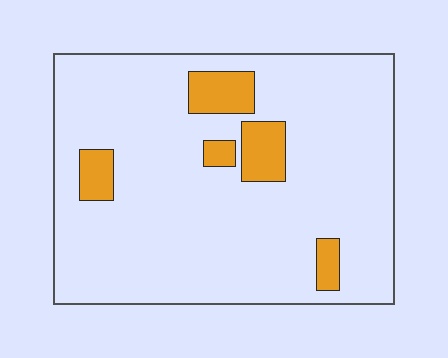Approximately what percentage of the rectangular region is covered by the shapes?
Approximately 10%.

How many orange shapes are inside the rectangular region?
5.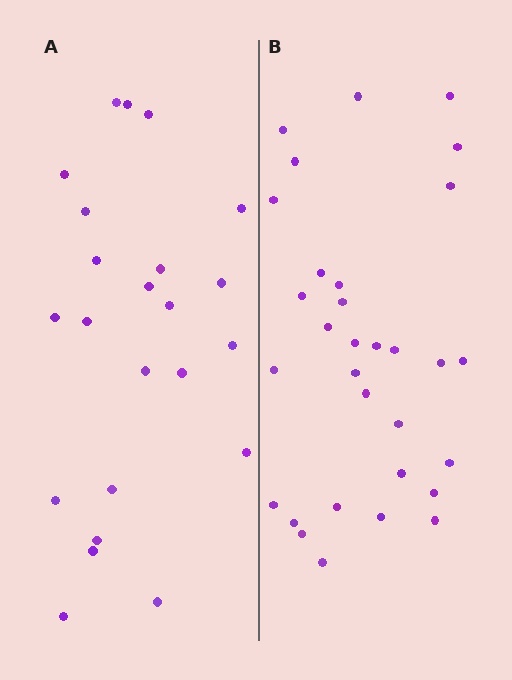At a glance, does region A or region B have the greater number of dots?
Region B (the right region) has more dots.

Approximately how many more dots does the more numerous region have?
Region B has roughly 8 or so more dots than region A.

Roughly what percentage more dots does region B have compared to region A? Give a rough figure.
About 35% more.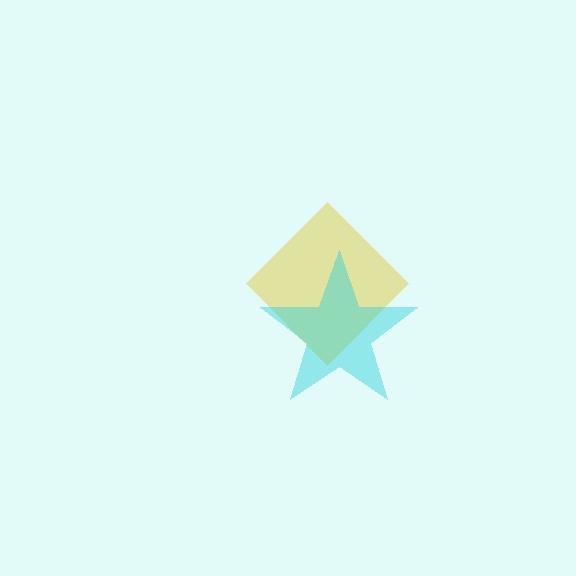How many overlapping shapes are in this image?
There are 2 overlapping shapes in the image.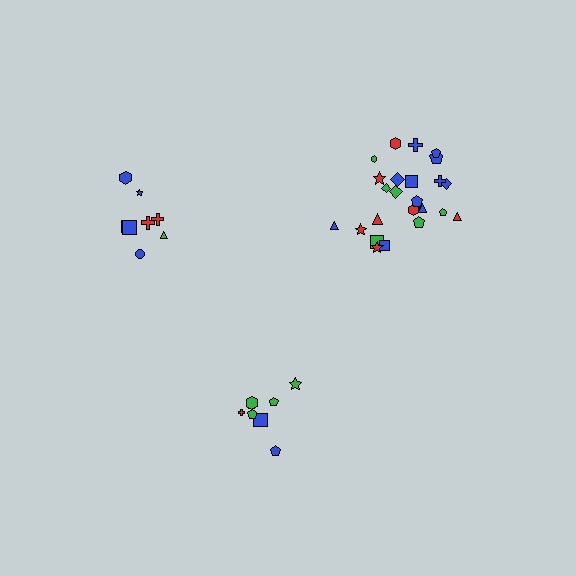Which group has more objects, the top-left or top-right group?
The top-right group.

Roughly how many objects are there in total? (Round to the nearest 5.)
Roughly 40 objects in total.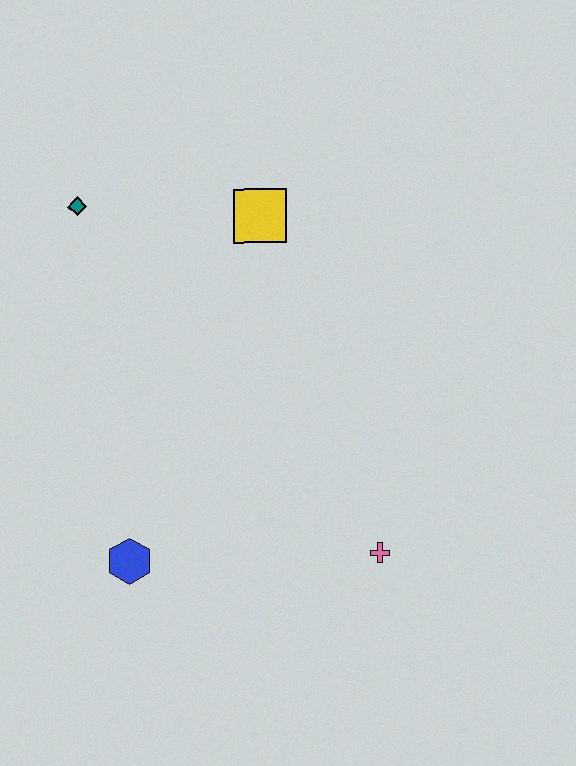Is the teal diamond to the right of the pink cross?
No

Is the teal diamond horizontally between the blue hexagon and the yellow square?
No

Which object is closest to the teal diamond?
The yellow square is closest to the teal diamond.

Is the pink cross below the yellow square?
Yes